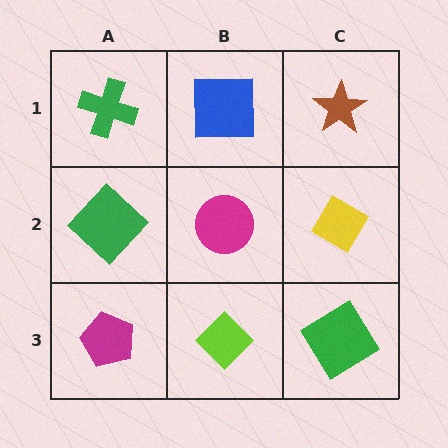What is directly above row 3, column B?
A magenta circle.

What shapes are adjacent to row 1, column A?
A green diamond (row 2, column A), a blue square (row 1, column B).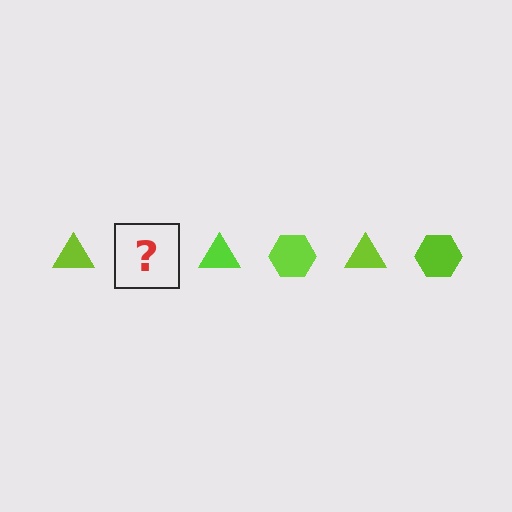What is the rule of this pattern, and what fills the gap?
The rule is that the pattern cycles through triangle, hexagon shapes in lime. The gap should be filled with a lime hexagon.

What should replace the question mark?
The question mark should be replaced with a lime hexagon.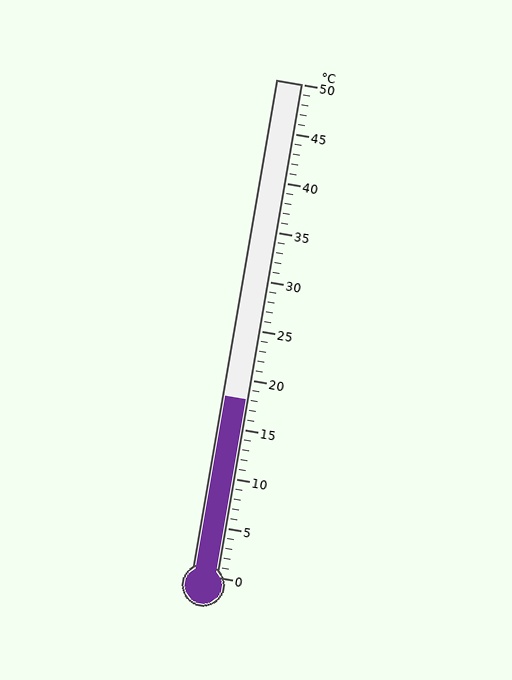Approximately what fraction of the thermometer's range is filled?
The thermometer is filled to approximately 35% of its range.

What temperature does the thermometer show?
The thermometer shows approximately 18°C.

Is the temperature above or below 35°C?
The temperature is below 35°C.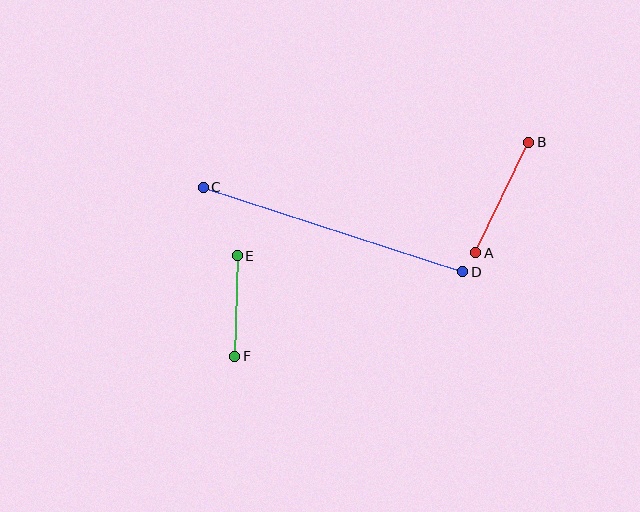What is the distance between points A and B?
The distance is approximately 123 pixels.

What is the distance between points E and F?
The distance is approximately 101 pixels.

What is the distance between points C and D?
The distance is approximately 273 pixels.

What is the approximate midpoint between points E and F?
The midpoint is at approximately (236, 306) pixels.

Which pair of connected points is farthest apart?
Points C and D are farthest apart.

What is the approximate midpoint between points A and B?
The midpoint is at approximately (502, 197) pixels.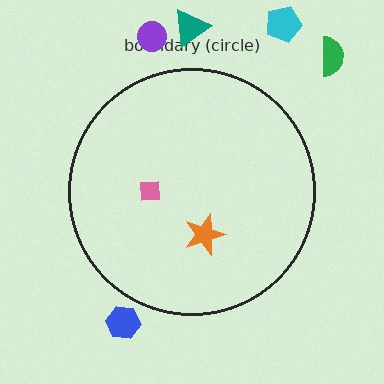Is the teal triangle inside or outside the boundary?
Outside.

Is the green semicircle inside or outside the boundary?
Outside.